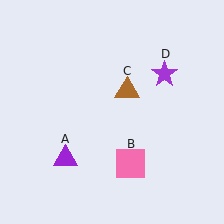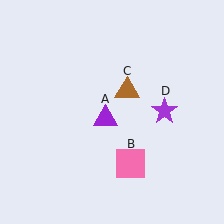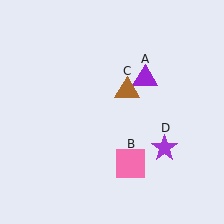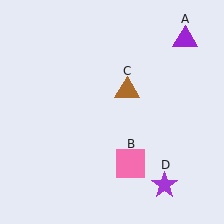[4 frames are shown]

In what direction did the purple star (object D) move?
The purple star (object D) moved down.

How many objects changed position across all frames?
2 objects changed position: purple triangle (object A), purple star (object D).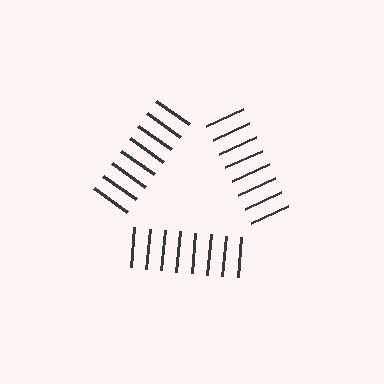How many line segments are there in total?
24 — 8 along each of the 3 edges.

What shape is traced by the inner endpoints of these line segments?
An illusory triangle — the line segments terminate on its edges but no continuous stroke is drawn.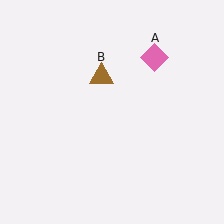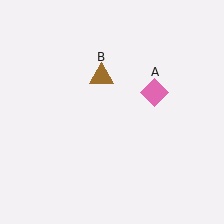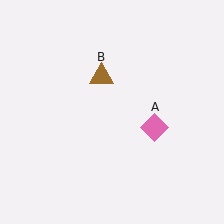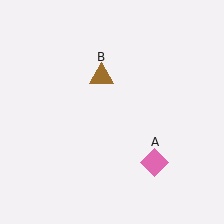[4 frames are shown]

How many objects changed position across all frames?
1 object changed position: pink diamond (object A).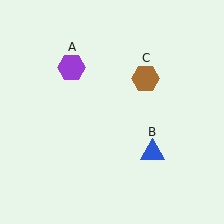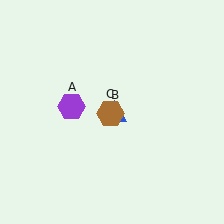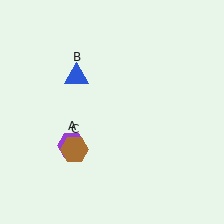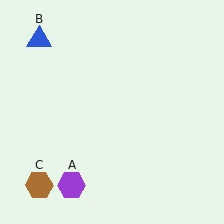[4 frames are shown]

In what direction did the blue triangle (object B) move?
The blue triangle (object B) moved up and to the left.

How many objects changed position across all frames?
3 objects changed position: purple hexagon (object A), blue triangle (object B), brown hexagon (object C).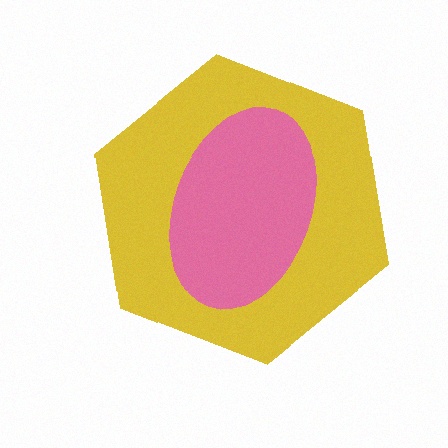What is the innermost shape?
The pink ellipse.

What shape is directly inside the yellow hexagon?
The pink ellipse.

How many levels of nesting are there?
2.